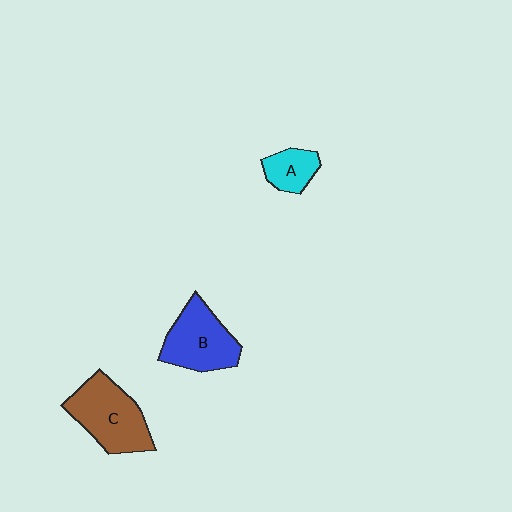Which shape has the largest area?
Shape C (brown).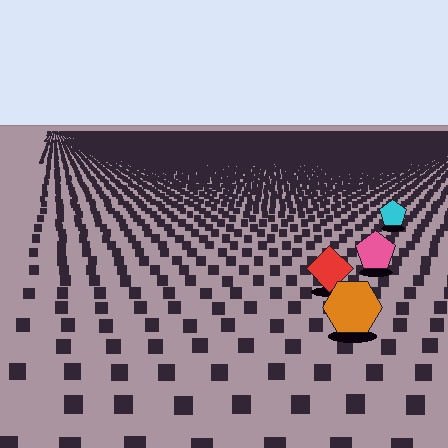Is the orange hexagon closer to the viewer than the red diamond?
Yes. The orange hexagon is closer — you can tell from the texture gradient: the ground texture is coarser near it.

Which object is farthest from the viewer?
The cyan pentagon is farthest from the viewer. It appears smaller and the ground texture around it is denser.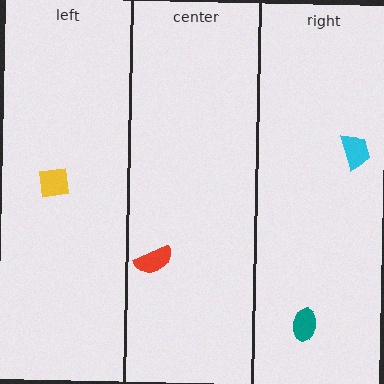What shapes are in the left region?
The yellow square.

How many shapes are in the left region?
1.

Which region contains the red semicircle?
The center region.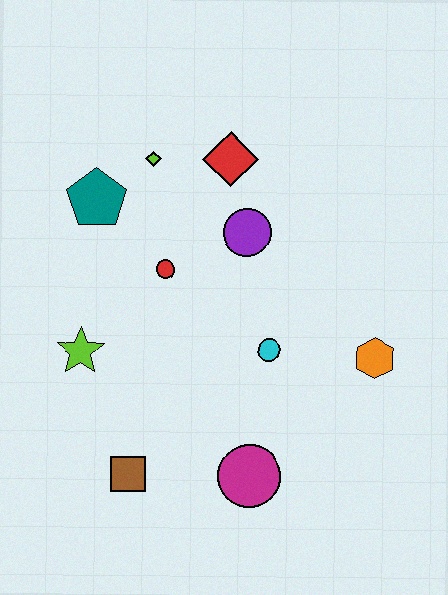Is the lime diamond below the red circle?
No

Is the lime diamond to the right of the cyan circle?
No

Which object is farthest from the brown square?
The red diamond is farthest from the brown square.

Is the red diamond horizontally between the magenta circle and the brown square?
Yes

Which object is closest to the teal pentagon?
The lime diamond is closest to the teal pentagon.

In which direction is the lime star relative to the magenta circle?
The lime star is to the left of the magenta circle.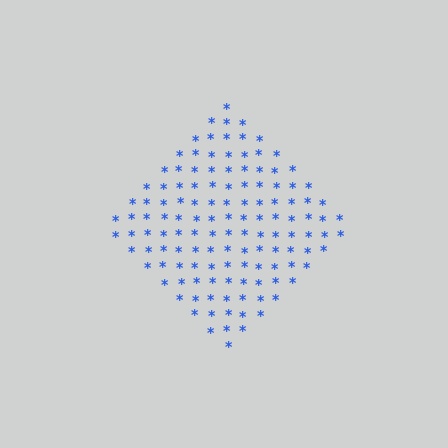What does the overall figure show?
The overall figure shows a diamond.